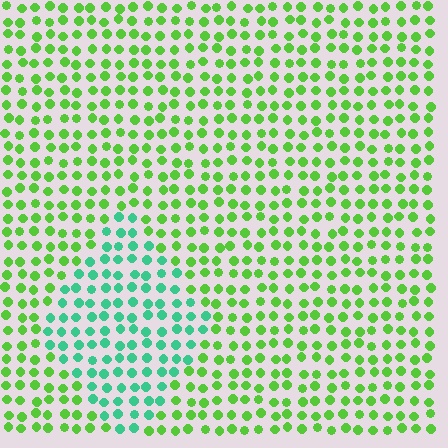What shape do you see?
I see a diamond.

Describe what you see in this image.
The image is filled with small lime elements in a uniform arrangement. A diamond-shaped region is visible where the elements are tinted to a slightly different hue, forming a subtle color boundary.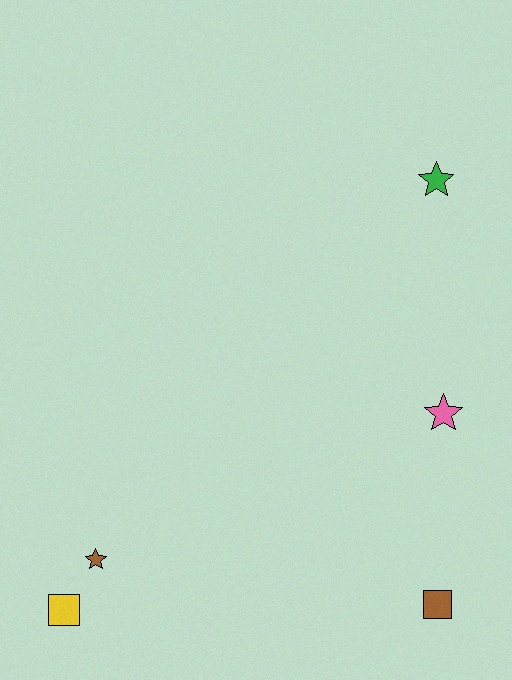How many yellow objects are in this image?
There is 1 yellow object.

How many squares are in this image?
There are 2 squares.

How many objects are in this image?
There are 5 objects.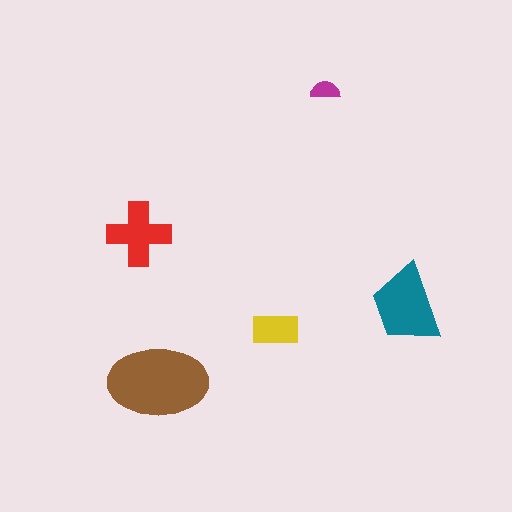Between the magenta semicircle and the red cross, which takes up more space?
The red cross.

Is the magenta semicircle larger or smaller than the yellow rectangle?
Smaller.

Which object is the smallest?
The magenta semicircle.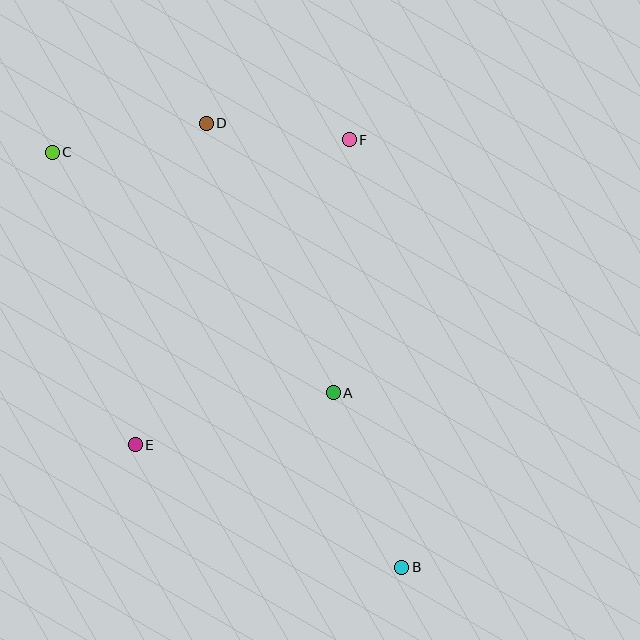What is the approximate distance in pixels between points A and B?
The distance between A and B is approximately 187 pixels.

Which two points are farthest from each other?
Points B and C are farthest from each other.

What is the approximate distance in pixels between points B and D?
The distance between B and D is approximately 485 pixels.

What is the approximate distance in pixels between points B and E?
The distance between B and E is approximately 293 pixels.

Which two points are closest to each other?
Points D and F are closest to each other.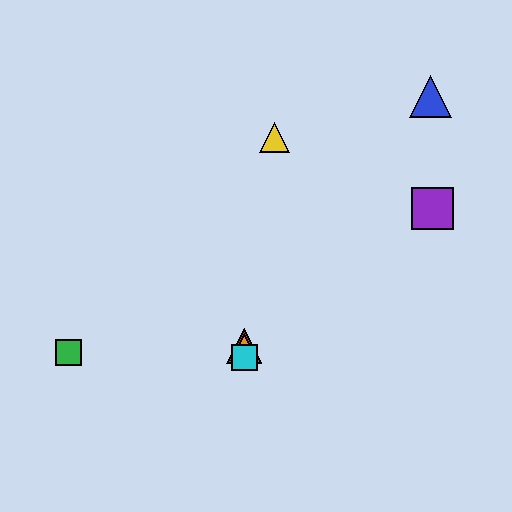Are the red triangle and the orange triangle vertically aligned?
Yes, both are at x≈244.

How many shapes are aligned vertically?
3 shapes (the red triangle, the orange triangle, the cyan square) are aligned vertically.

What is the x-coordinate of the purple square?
The purple square is at x≈432.